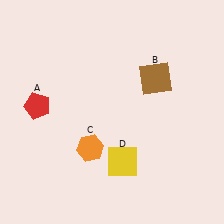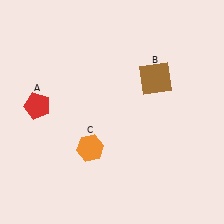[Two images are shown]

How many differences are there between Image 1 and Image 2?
There is 1 difference between the two images.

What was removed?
The yellow square (D) was removed in Image 2.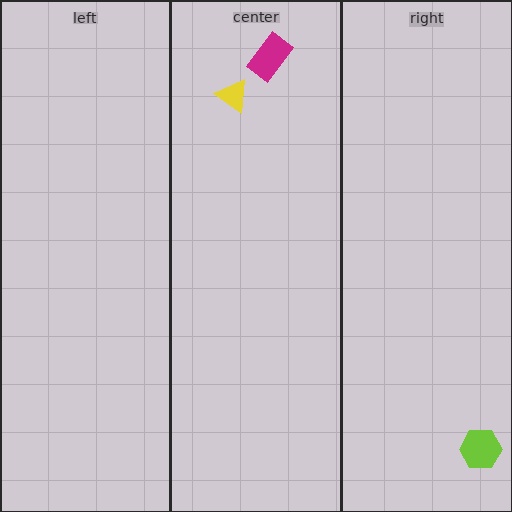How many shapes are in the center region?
2.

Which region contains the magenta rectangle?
The center region.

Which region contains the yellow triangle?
The center region.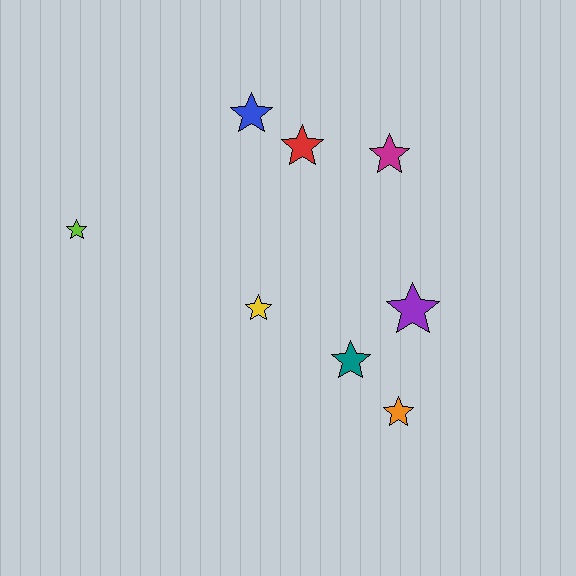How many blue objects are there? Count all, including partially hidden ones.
There is 1 blue object.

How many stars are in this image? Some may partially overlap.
There are 8 stars.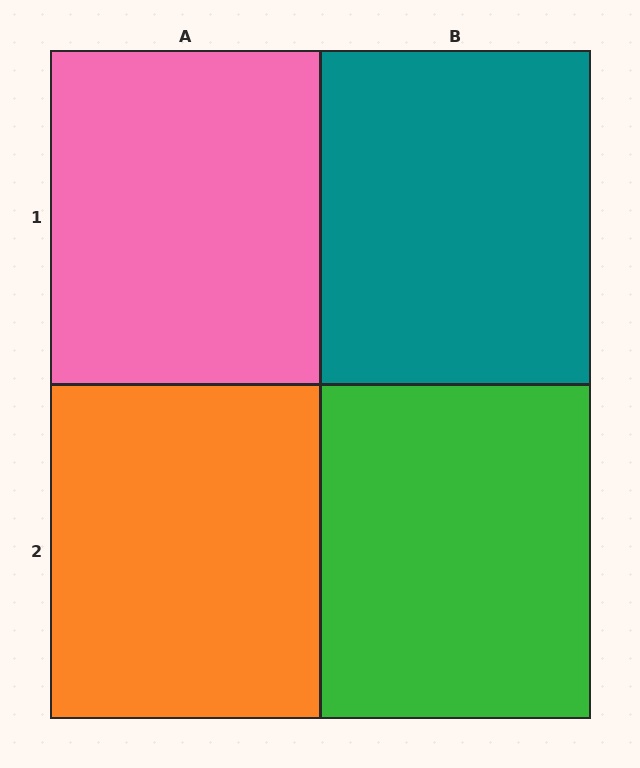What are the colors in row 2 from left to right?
Orange, green.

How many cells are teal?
1 cell is teal.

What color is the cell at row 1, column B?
Teal.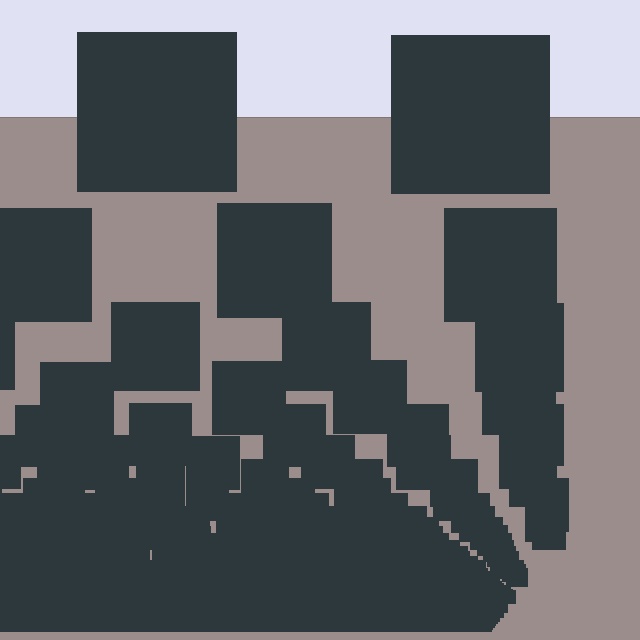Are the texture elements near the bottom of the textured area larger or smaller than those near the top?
Smaller. The gradient is inverted — elements near the bottom are smaller and denser.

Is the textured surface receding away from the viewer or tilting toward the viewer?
The surface appears to tilt toward the viewer. Texture elements get larger and sparser toward the top.